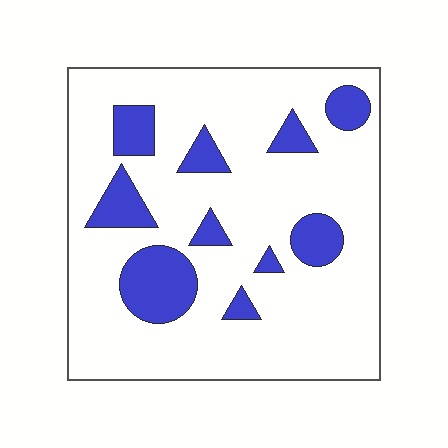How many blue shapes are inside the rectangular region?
10.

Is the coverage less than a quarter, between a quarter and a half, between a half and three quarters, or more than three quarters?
Less than a quarter.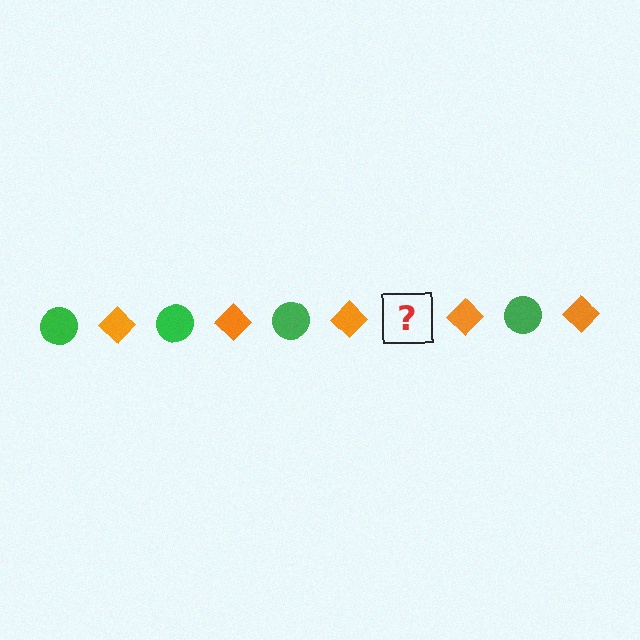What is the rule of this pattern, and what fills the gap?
The rule is that the pattern alternates between green circle and orange diamond. The gap should be filled with a green circle.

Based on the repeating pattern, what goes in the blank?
The blank should be a green circle.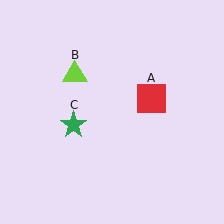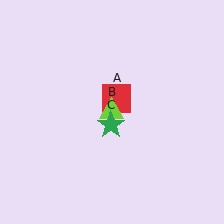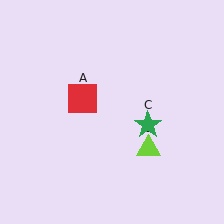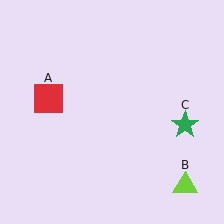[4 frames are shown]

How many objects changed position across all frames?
3 objects changed position: red square (object A), lime triangle (object B), green star (object C).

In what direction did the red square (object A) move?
The red square (object A) moved left.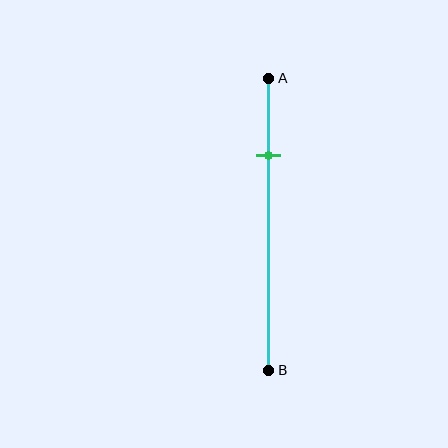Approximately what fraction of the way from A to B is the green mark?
The green mark is approximately 25% of the way from A to B.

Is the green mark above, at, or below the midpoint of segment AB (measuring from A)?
The green mark is above the midpoint of segment AB.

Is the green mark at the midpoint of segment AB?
No, the mark is at about 25% from A, not at the 50% midpoint.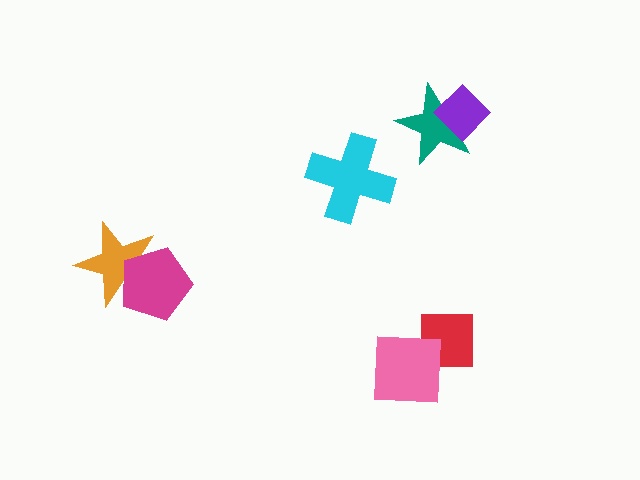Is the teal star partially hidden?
Yes, it is partially covered by another shape.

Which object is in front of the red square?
The pink square is in front of the red square.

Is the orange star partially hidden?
Yes, it is partially covered by another shape.